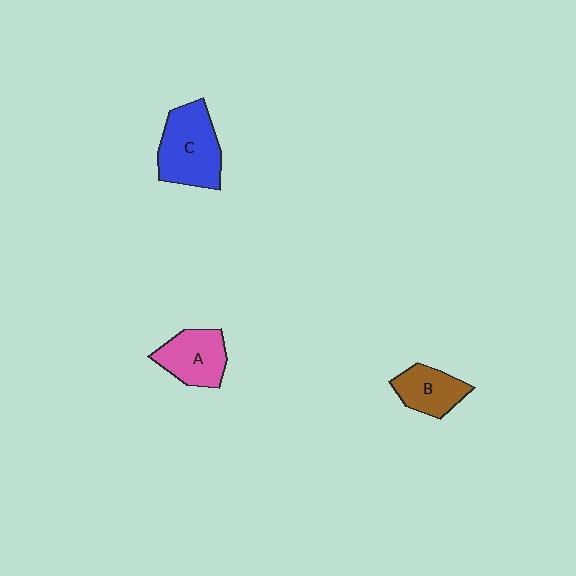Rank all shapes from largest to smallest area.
From largest to smallest: C (blue), A (pink), B (brown).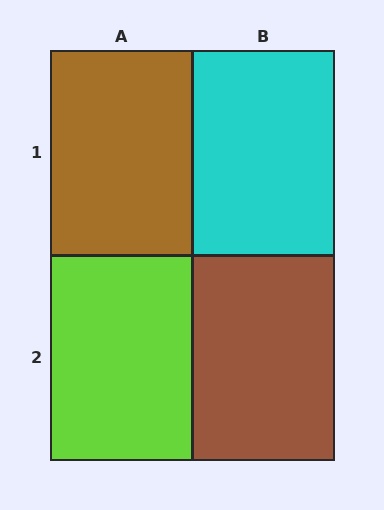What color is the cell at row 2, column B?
Brown.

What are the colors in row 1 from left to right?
Brown, cyan.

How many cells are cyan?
1 cell is cyan.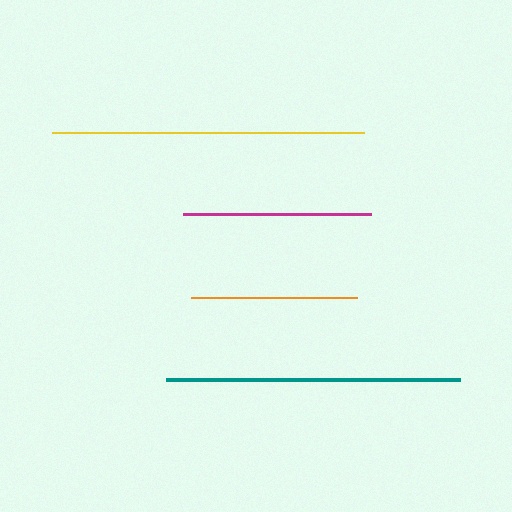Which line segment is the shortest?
The orange line is the shortest at approximately 166 pixels.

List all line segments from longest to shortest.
From longest to shortest: yellow, teal, magenta, orange.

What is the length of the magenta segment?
The magenta segment is approximately 188 pixels long.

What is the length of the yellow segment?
The yellow segment is approximately 312 pixels long.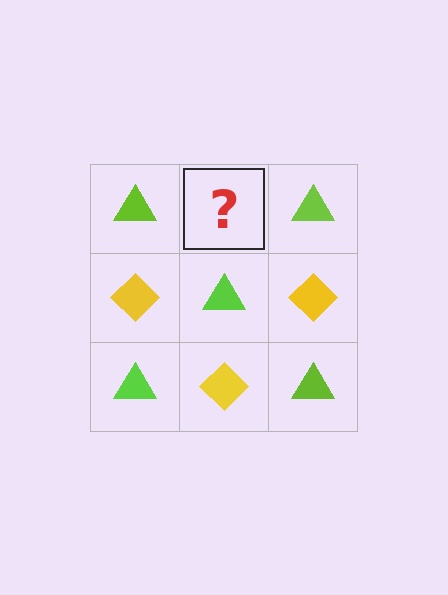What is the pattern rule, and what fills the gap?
The rule is that it alternates lime triangle and yellow diamond in a checkerboard pattern. The gap should be filled with a yellow diamond.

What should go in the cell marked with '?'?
The missing cell should contain a yellow diamond.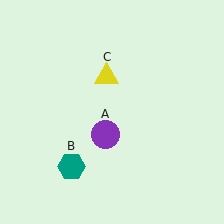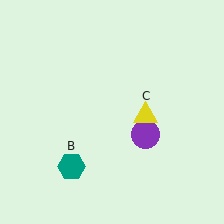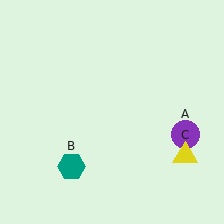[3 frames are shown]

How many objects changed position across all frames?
2 objects changed position: purple circle (object A), yellow triangle (object C).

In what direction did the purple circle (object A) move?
The purple circle (object A) moved right.